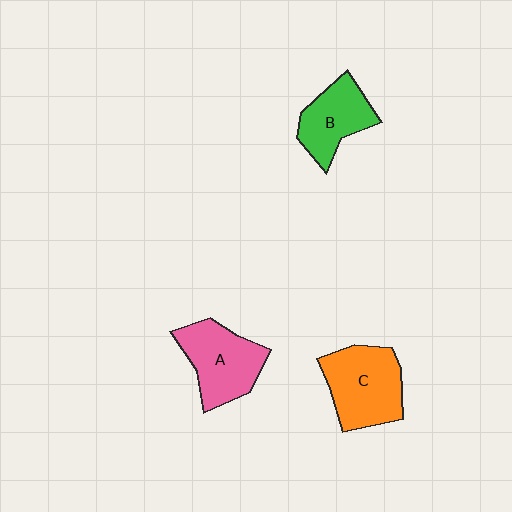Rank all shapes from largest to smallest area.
From largest to smallest: C (orange), A (pink), B (green).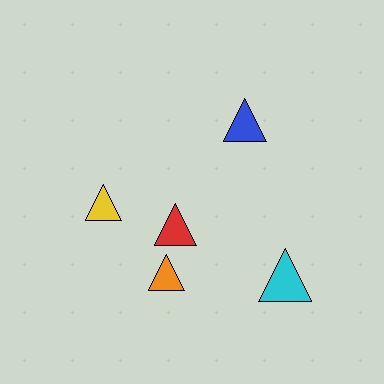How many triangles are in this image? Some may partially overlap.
There are 5 triangles.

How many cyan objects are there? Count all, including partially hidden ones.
There is 1 cyan object.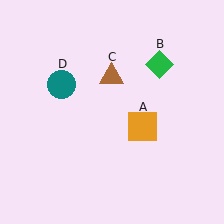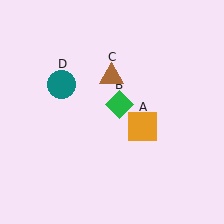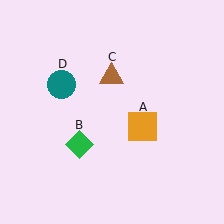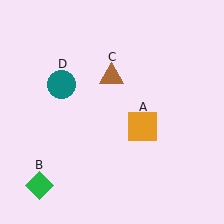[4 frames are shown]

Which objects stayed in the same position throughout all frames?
Orange square (object A) and brown triangle (object C) and teal circle (object D) remained stationary.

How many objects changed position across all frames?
1 object changed position: green diamond (object B).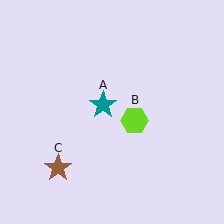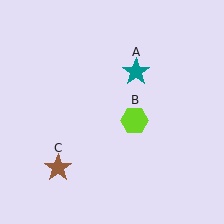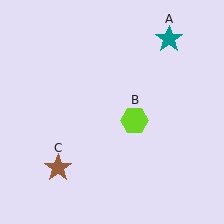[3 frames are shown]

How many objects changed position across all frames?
1 object changed position: teal star (object A).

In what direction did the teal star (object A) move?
The teal star (object A) moved up and to the right.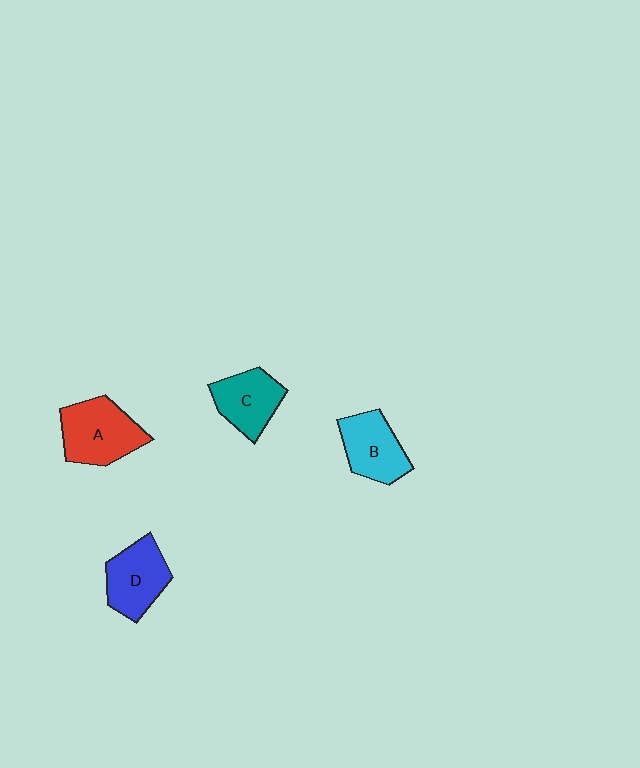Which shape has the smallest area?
Shape C (teal).